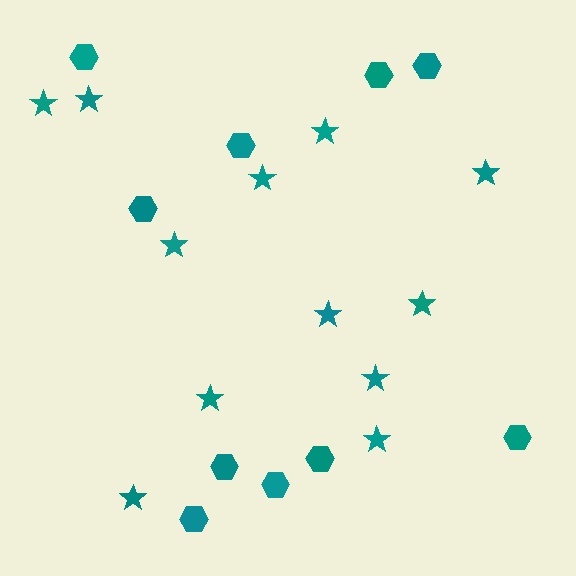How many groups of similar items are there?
There are 2 groups: one group of stars (12) and one group of hexagons (10).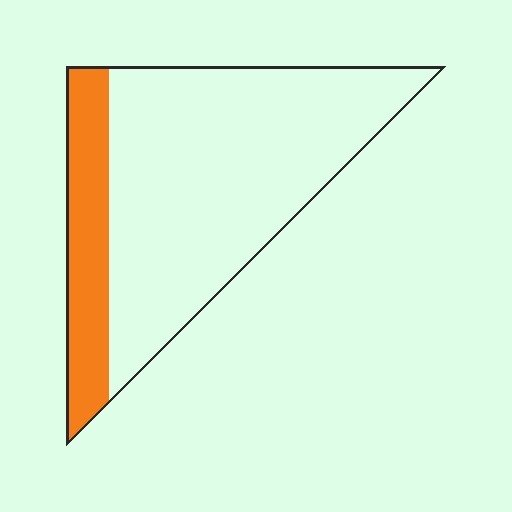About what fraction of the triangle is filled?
About one fifth (1/5).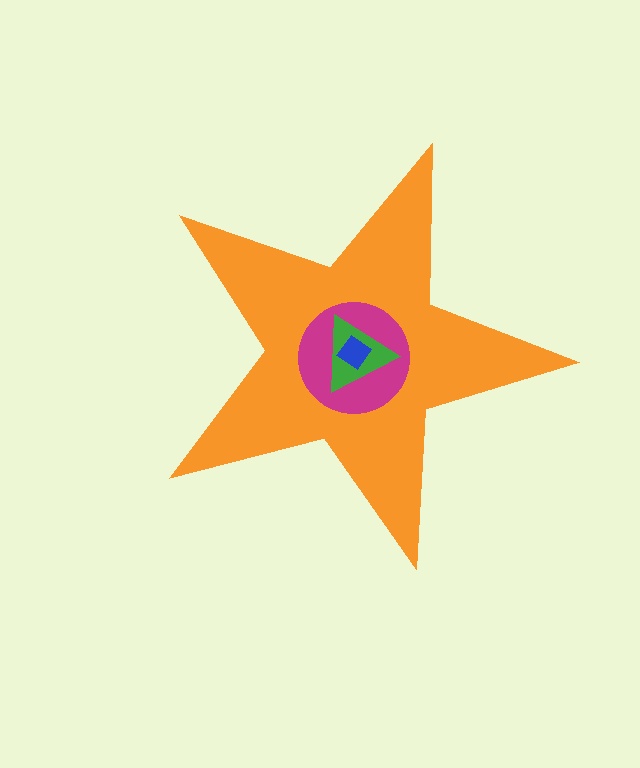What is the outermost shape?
The orange star.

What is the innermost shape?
The blue diamond.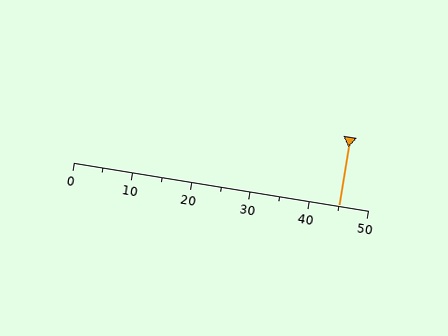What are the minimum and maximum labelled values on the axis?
The axis runs from 0 to 50.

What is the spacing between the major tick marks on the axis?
The major ticks are spaced 10 apart.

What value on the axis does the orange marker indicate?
The marker indicates approximately 45.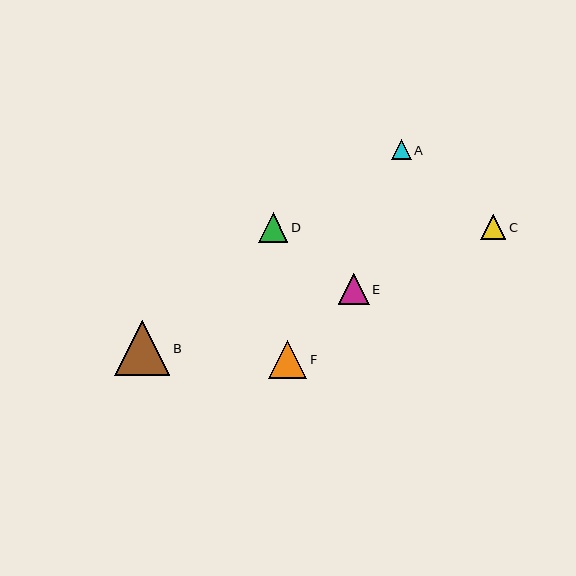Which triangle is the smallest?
Triangle A is the smallest with a size of approximately 20 pixels.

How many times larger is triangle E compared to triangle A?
Triangle E is approximately 1.5 times the size of triangle A.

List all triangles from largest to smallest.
From largest to smallest: B, F, E, D, C, A.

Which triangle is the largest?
Triangle B is the largest with a size of approximately 55 pixels.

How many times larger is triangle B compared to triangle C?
Triangle B is approximately 2.2 times the size of triangle C.